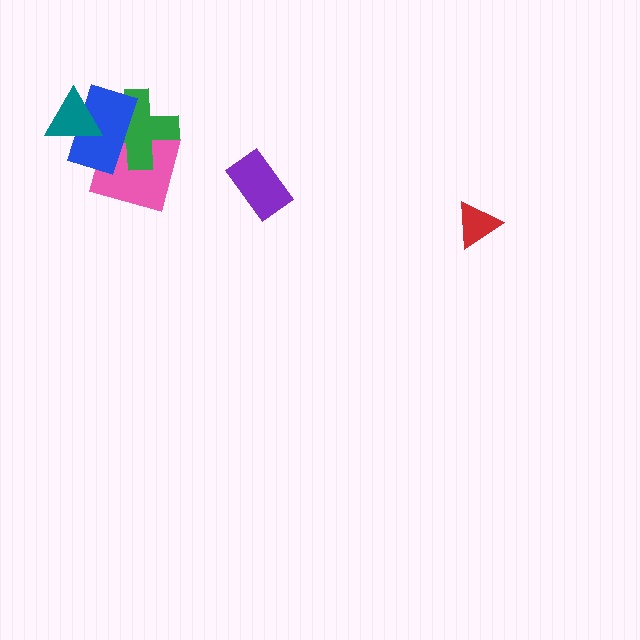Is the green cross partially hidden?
Yes, it is partially covered by another shape.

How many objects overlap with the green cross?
3 objects overlap with the green cross.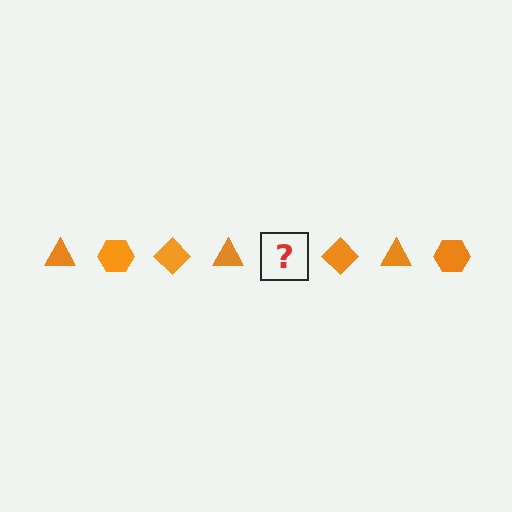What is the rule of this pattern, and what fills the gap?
The rule is that the pattern cycles through triangle, hexagon, diamond shapes in orange. The gap should be filled with an orange hexagon.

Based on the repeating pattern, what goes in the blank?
The blank should be an orange hexagon.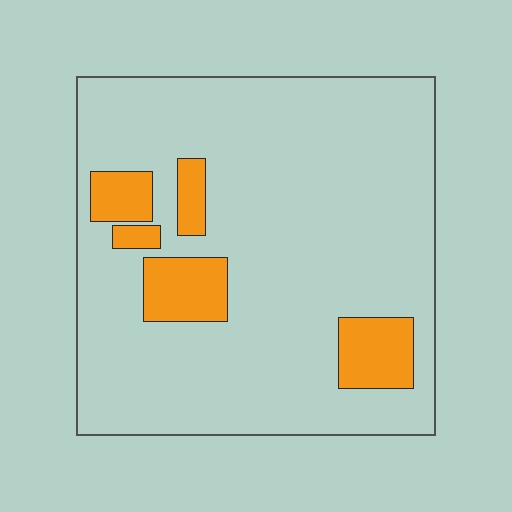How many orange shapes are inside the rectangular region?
5.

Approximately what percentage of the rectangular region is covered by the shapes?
Approximately 15%.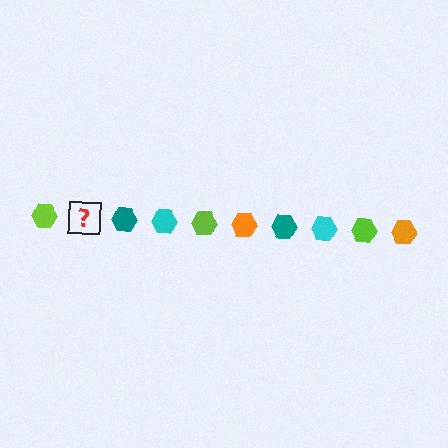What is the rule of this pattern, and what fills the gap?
The rule is that the pattern cycles through lime, orange, teal, cyan hexagons. The gap should be filled with an orange hexagon.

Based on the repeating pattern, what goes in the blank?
The blank should be an orange hexagon.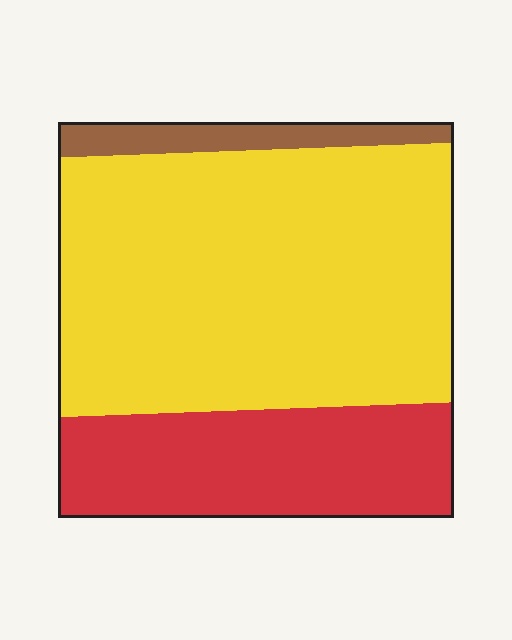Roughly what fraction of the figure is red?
Red takes up about one quarter (1/4) of the figure.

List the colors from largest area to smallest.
From largest to smallest: yellow, red, brown.